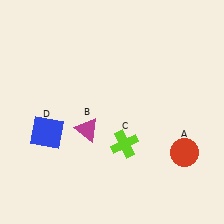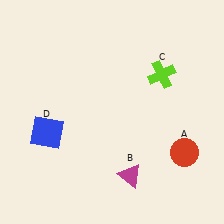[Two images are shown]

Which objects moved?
The objects that moved are: the magenta triangle (B), the lime cross (C).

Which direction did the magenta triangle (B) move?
The magenta triangle (B) moved down.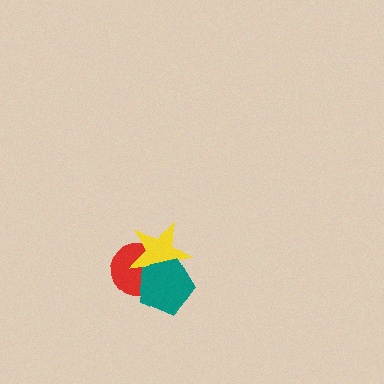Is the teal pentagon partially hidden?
No, no other shape covers it.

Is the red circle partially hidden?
Yes, it is partially covered by another shape.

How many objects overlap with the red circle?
2 objects overlap with the red circle.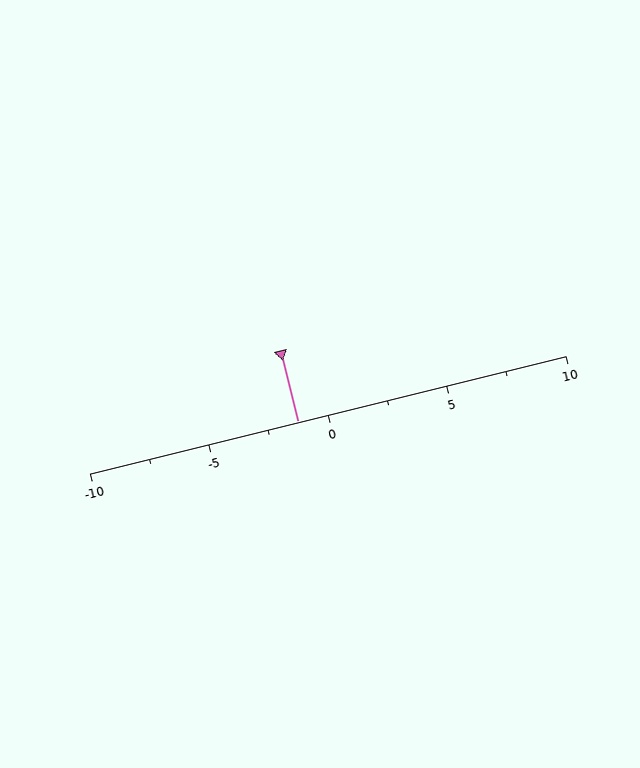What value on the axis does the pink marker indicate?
The marker indicates approximately -1.2.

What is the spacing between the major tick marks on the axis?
The major ticks are spaced 5 apart.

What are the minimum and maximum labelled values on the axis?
The axis runs from -10 to 10.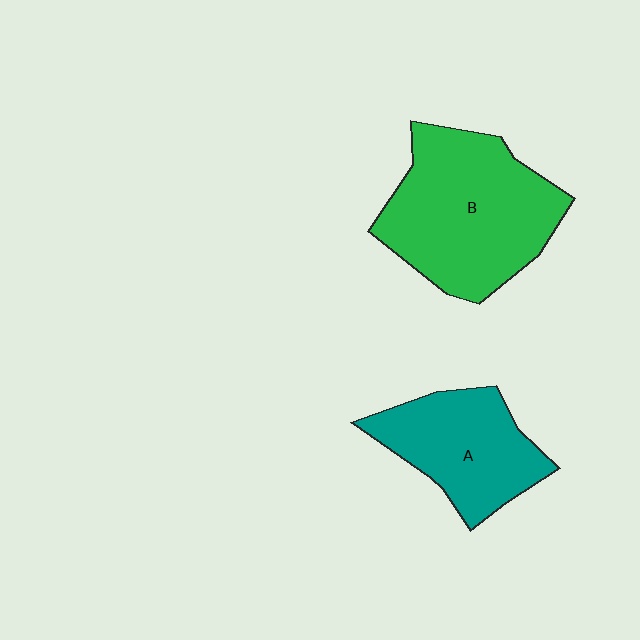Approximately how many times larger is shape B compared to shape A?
Approximately 1.5 times.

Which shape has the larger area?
Shape B (green).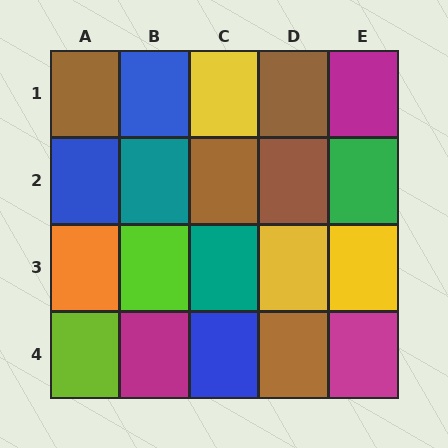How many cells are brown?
5 cells are brown.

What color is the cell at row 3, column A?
Orange.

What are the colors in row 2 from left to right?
Blue, teal, brown, brown, green.